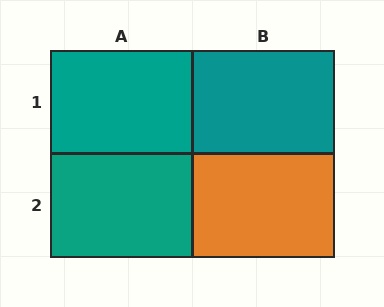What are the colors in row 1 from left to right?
Teal, teal.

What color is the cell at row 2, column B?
Orange.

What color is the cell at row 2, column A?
Teal.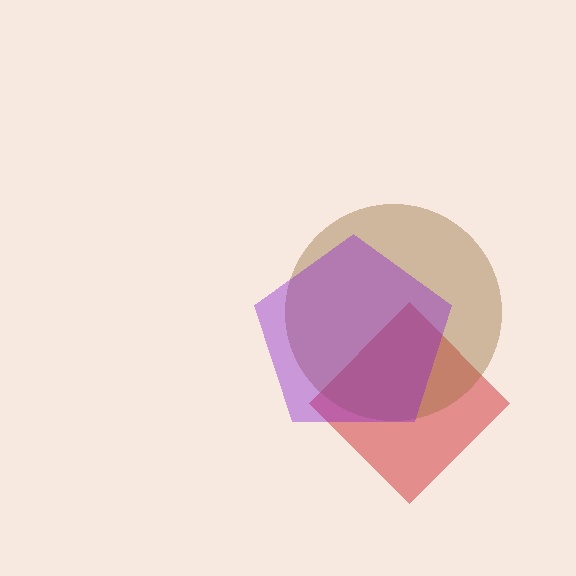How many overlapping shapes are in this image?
There are 3 overlapping shapes in the image.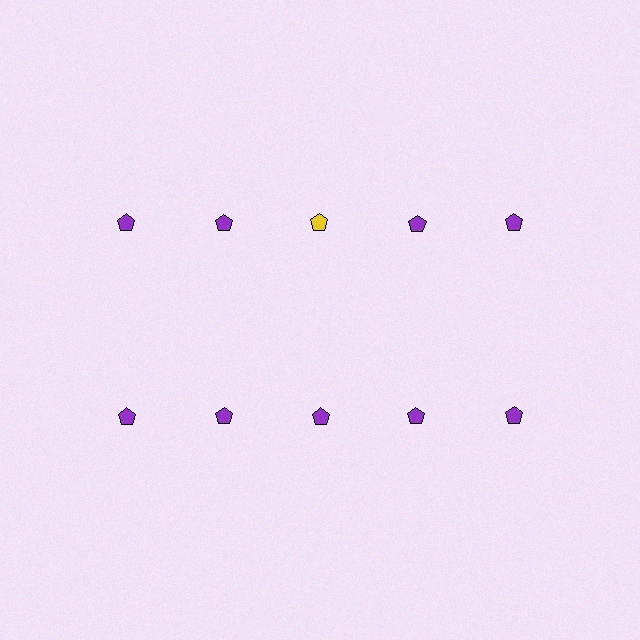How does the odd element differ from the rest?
It has a different color: yellow instead of purple.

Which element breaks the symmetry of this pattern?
The yellow pentagon in the top row, center column breaks the symmetry. All other shapes are purple pentagons.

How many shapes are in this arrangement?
There are 10 shapes arranged in a grid pattern.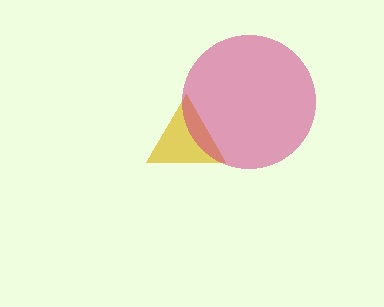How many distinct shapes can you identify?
There are 2 distinct shapes: a yellow triangle, a magenta circle.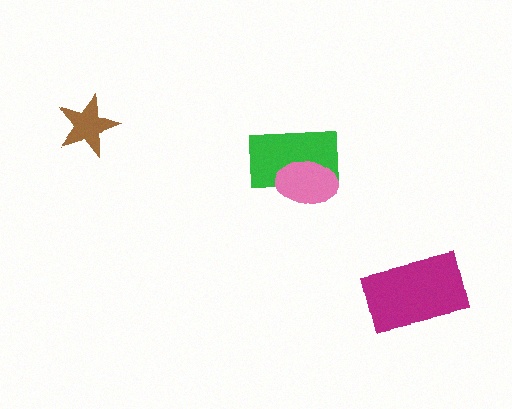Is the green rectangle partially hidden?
Yes, it is partially covered by another shape.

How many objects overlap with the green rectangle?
1 object overlaps with the green rectangle.